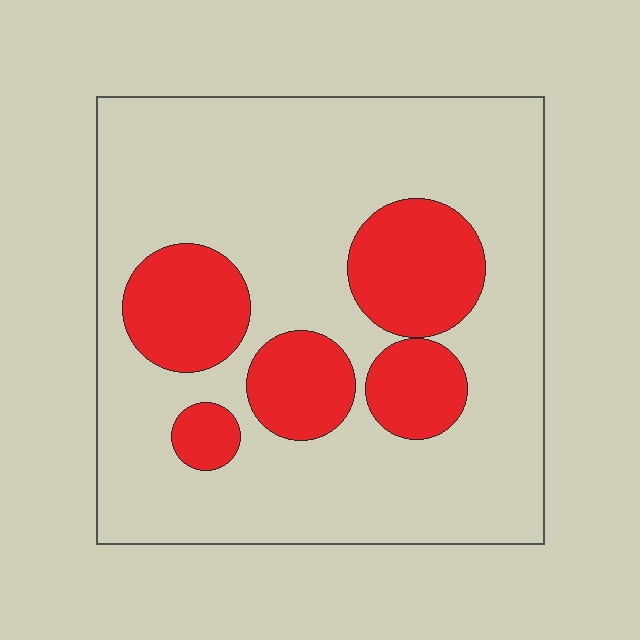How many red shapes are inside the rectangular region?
5.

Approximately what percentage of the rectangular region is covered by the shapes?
Approximately 25%.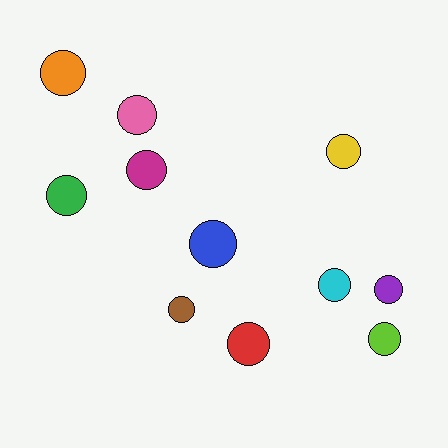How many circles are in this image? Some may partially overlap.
There are 11 circles.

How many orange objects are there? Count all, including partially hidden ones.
There is 1 orange object.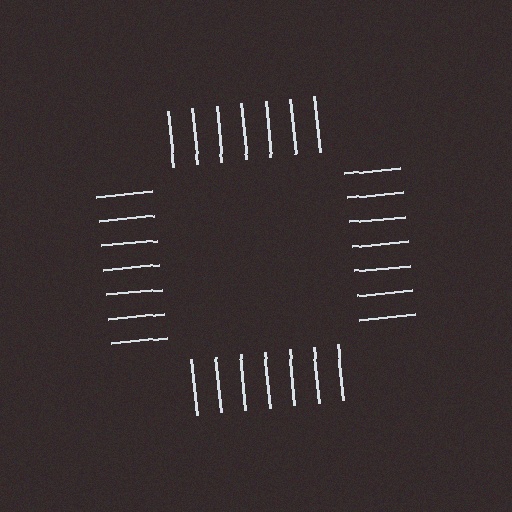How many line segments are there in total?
28 — 7 along each of the 4 edges.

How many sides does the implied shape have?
4 sides — the line-ends trace a square.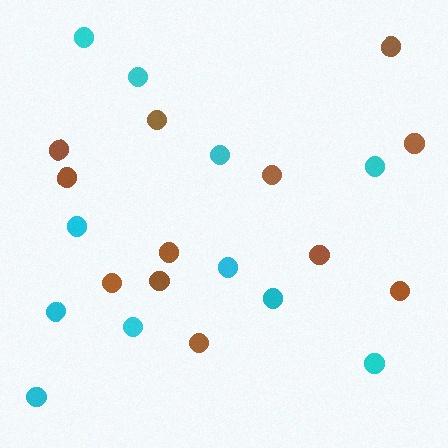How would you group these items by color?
There are 2 groups: one group of brown circles (12) and one group of cyan circles (11).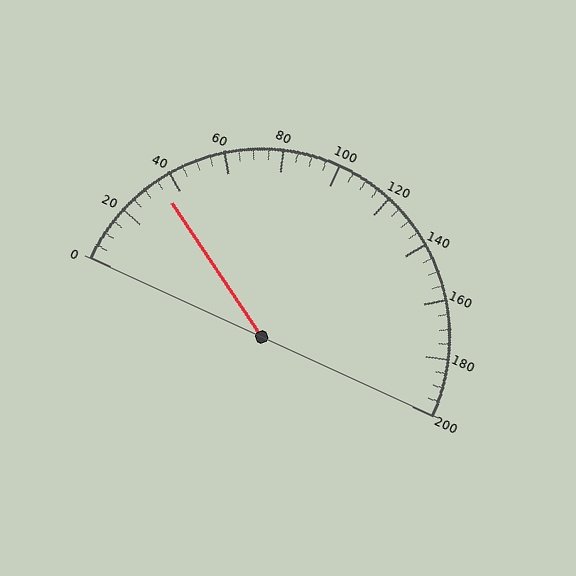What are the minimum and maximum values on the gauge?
The gauge ranges from 0 to 200.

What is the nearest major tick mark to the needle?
The nearest major tick mark is 40.